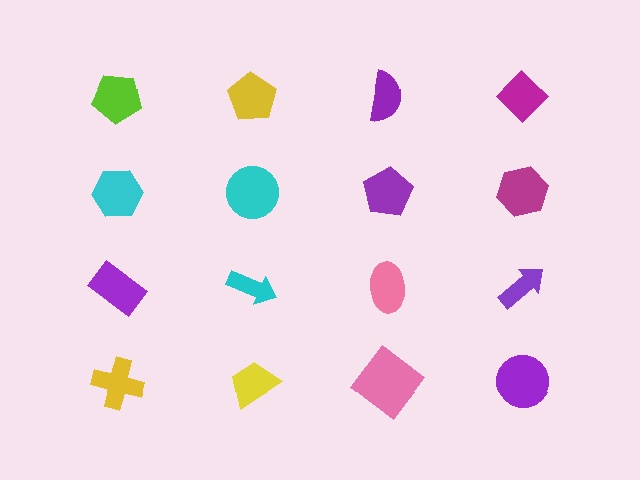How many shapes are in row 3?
4 shapes.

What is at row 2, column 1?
A cyan hexagon.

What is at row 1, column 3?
A purple semicircle.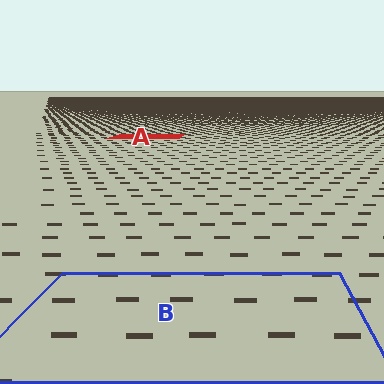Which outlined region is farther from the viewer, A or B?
Region A is farther from the viewer — the texture elements inside it appear smaller and more densely packed.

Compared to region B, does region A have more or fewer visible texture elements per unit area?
Region A has more texture elements per unit area — they are packed more densely because it is farther away.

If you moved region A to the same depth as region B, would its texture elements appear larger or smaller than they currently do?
They would appear larger. At a closer depth, the same texture elements are projected at a bigger on-screen size.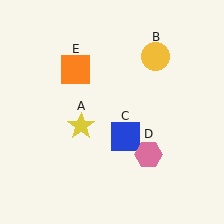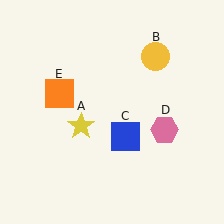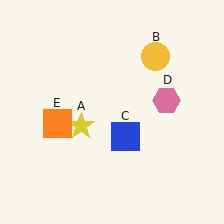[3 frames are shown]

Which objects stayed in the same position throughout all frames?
Yellow star (object A) and yellow circle (object B) and blue square (object C) remained stationary.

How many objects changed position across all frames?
2 objects changed position: pink hexagon (object D), orange square (object E).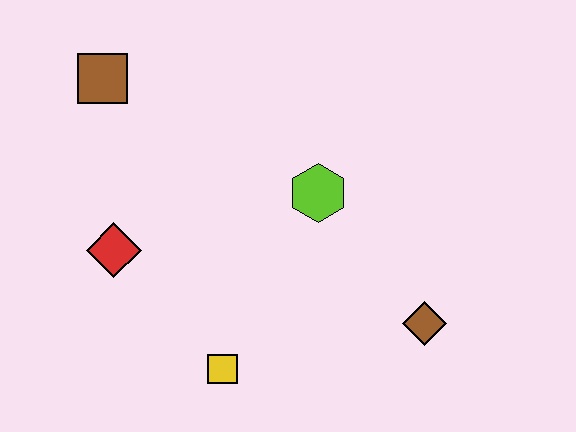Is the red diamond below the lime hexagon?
Yes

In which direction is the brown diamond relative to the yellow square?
The brown diamond is to the right of the yellow square.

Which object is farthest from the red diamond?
The brown diamond is farthest from the red diamond.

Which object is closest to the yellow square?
The red diamond is closest to the yellow square.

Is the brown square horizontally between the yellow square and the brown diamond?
No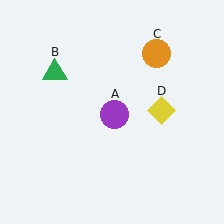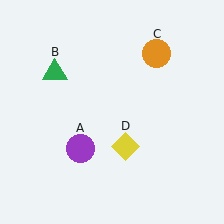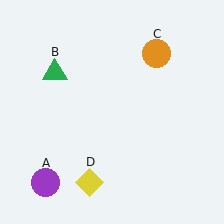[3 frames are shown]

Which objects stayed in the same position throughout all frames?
Green triangle (object B) and orange circle (object C) remained stationary.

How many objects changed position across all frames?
2 objects changed position: purple circle (object A), yellow diamond (object D).